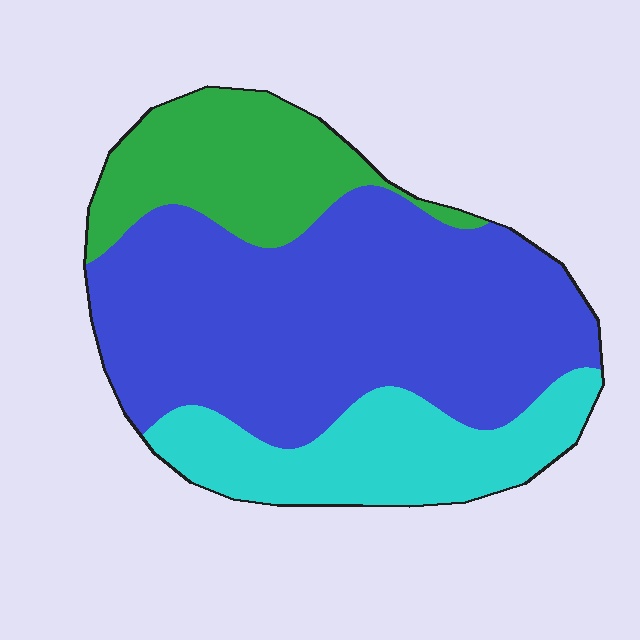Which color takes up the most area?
Blue, at roughly 60%.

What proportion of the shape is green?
Green covers roughly 20% of the shape.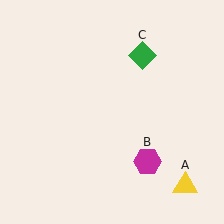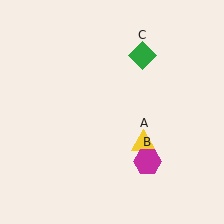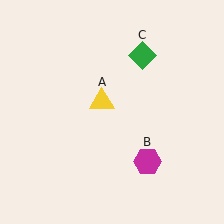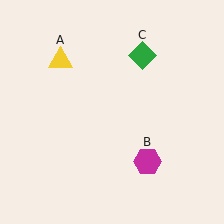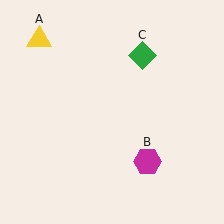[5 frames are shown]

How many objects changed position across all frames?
1 object changed position: yellow triangle (object A).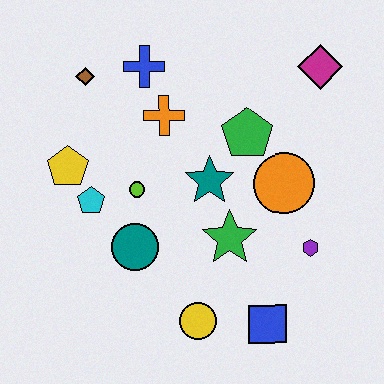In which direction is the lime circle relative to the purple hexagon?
The lime circle is to the left of the purple hexagon.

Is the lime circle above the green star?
Yes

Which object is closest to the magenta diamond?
The green pentagon is closest to the magenta diamond.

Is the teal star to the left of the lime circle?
No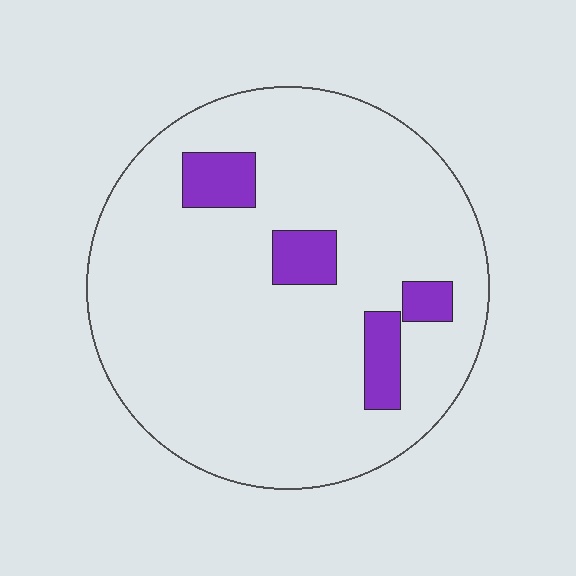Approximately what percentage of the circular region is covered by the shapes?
Approximately 10%.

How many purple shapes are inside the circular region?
4.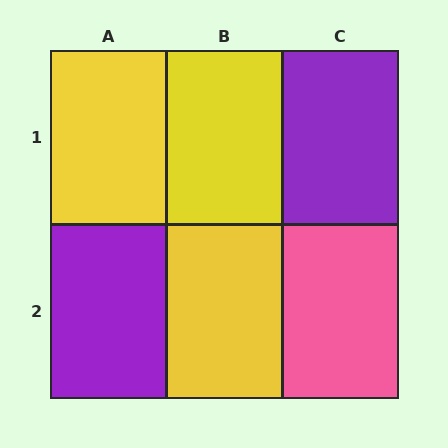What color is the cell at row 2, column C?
Pink.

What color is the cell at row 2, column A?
Purple.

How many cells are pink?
1 cell is pink.